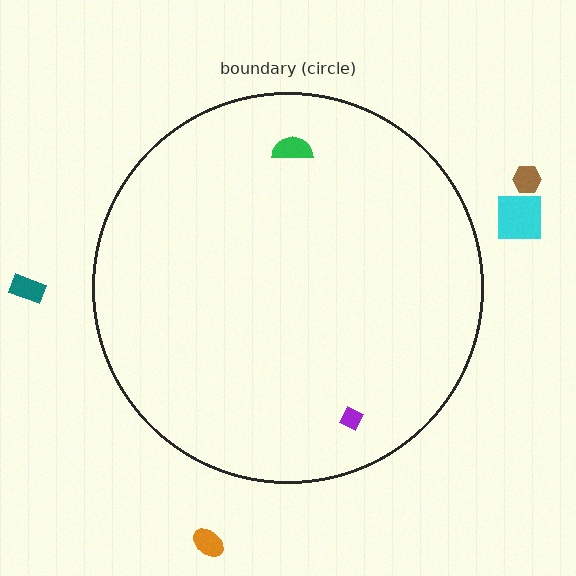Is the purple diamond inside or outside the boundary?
Inside.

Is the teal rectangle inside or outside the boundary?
Outside.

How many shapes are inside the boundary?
2 inside, 4 outside.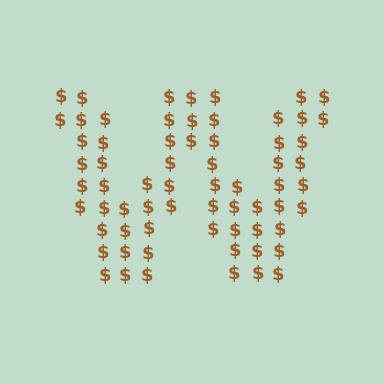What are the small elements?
The small elements are dollar signs.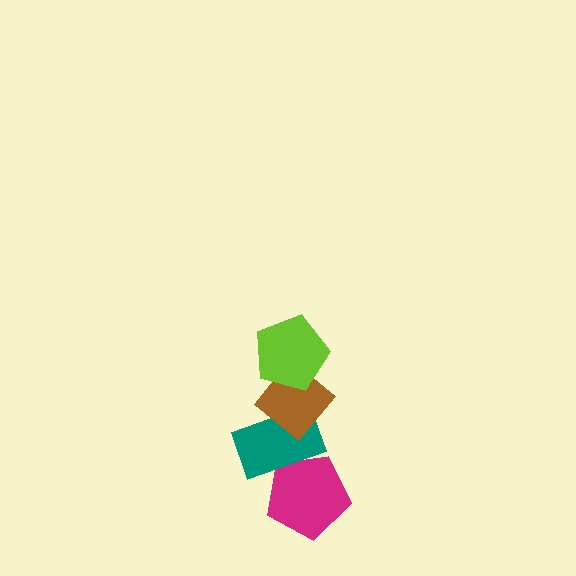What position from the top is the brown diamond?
The brown diamond is 2nd from the top.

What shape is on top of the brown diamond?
The lime pentagon is on top of the brown diamond.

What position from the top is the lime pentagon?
The lime pentagon is 1st from the top.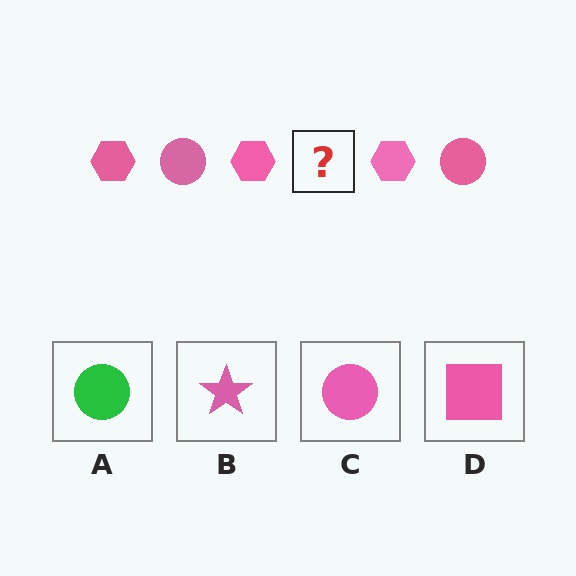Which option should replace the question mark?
Option C.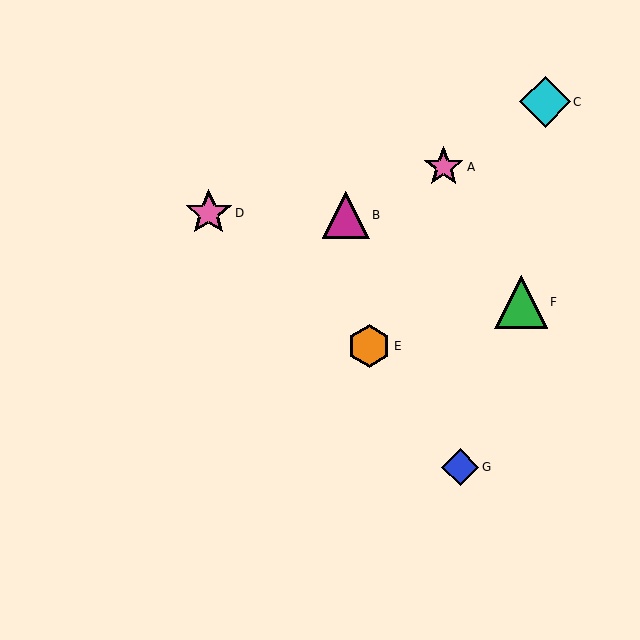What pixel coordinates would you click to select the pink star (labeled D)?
Click at (209, 213) to select the pink star D.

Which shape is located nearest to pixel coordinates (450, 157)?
The pink star (labeled A) at (444, 167) is nearest to that location.